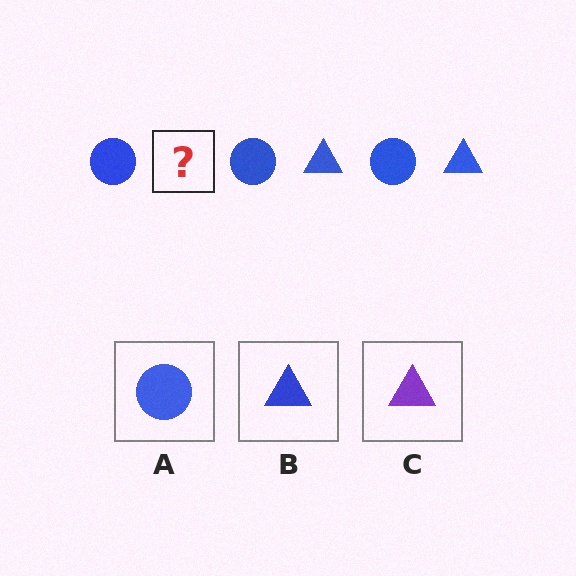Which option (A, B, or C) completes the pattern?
B.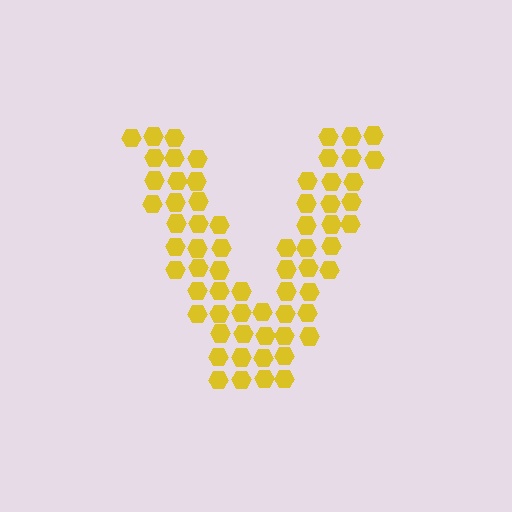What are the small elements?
The small elements are hexagons.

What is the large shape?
The large shape is the letter V.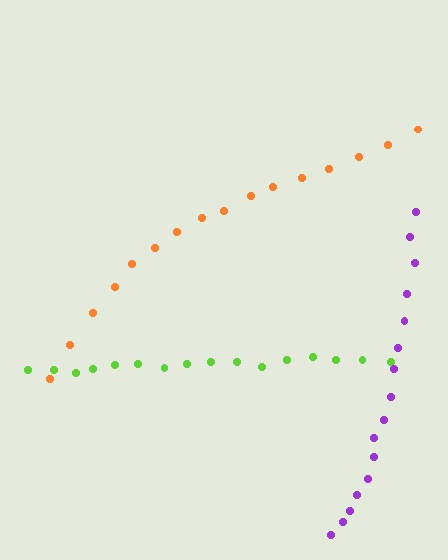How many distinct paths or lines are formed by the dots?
There are 3 distinct paths.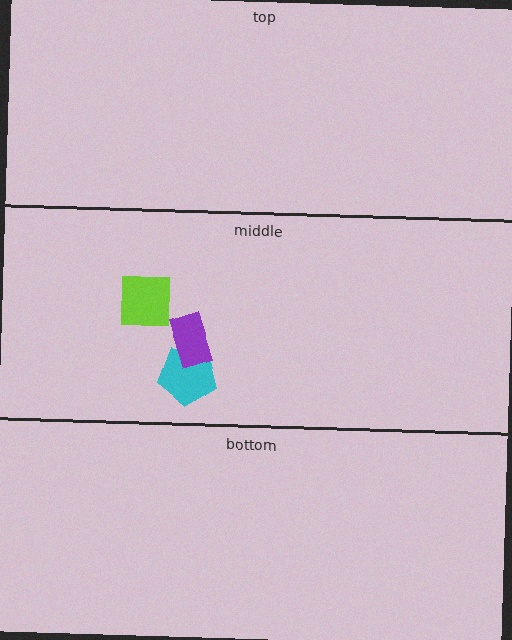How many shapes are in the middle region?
3.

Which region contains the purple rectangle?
The middle region.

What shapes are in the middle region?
The cyan pentagon, the purple rectangle, the lime square.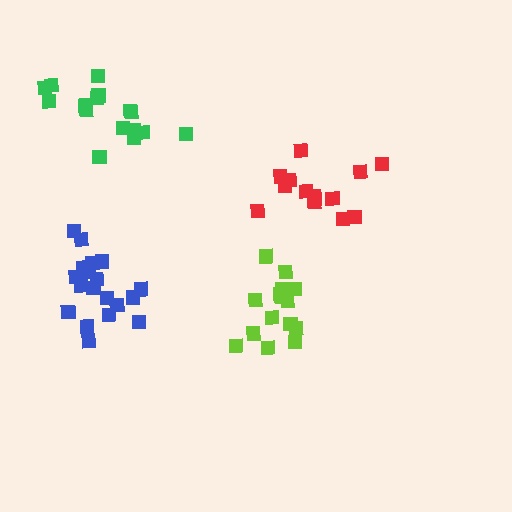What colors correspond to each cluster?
The clusters are colored: red, lime, green, blue.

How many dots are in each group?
Group 1: 14 dots, Group 2: 15 dots, Group 3: 16 dots, Group 4: 19 dots (64 total).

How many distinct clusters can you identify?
There are 4 distinct clusters.